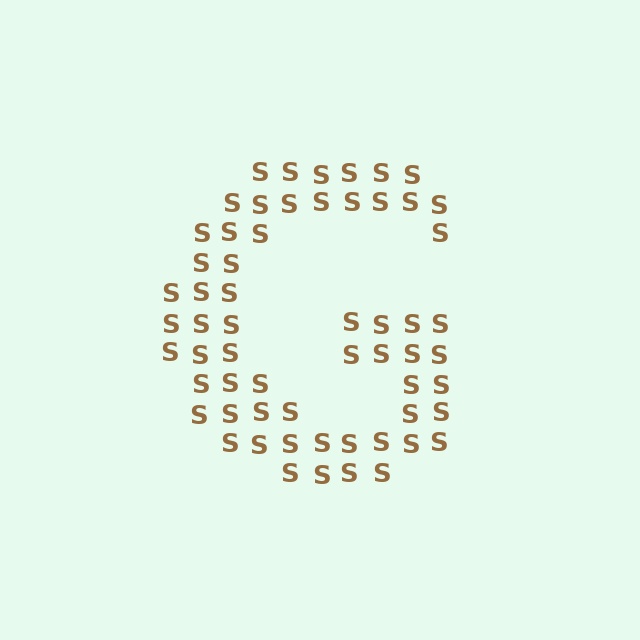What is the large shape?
The large shape is the letter G.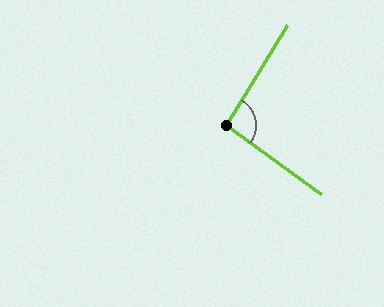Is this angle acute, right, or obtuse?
It is obtuse.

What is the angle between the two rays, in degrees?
Approximately 95 degrees.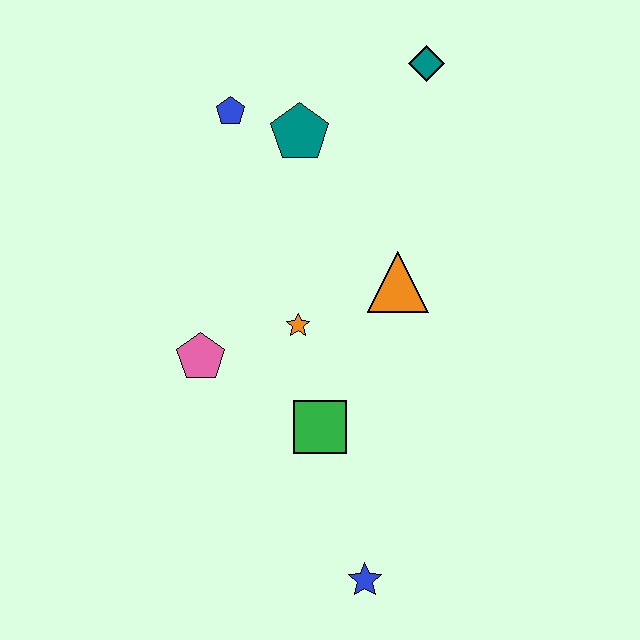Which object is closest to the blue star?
The green square is closest to the blue star.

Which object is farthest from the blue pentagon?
The blue star is farthest from the blue pentagon.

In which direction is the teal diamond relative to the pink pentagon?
The teal diamond is above the pink pentagon.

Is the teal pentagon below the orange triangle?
No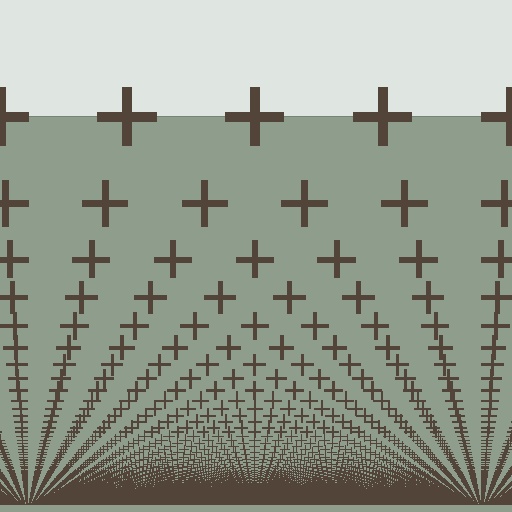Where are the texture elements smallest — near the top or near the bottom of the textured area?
Near the bottom.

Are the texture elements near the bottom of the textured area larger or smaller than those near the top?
Smaller. The gradient is inverted — elements near the bottom are smaller and denser.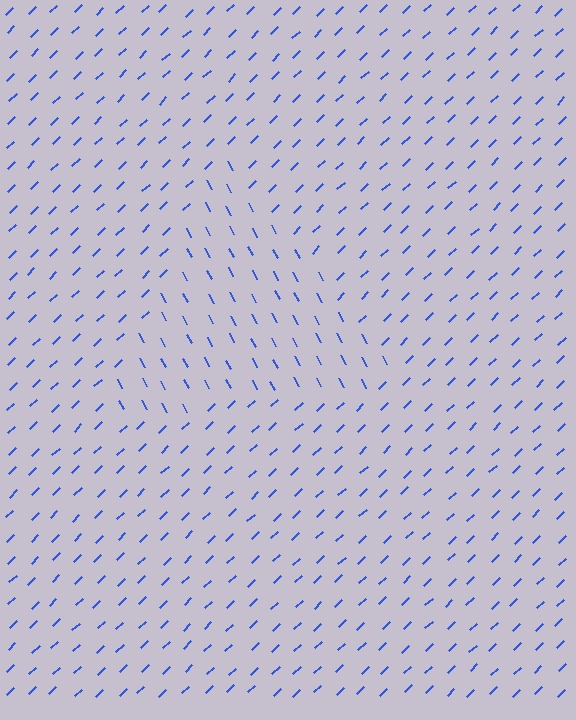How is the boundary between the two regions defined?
The boundary is defined purely by a change in line orientation (approximately 74 degrees difference). All lines are the same color and thickness.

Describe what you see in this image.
The image is filled with small blue line segments. A triangle region in the image has lines oriented differently from the surrounding lines, creating a visible texture boundary.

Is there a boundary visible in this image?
Yes, there is a texture boundary formed by a change in line orientation.